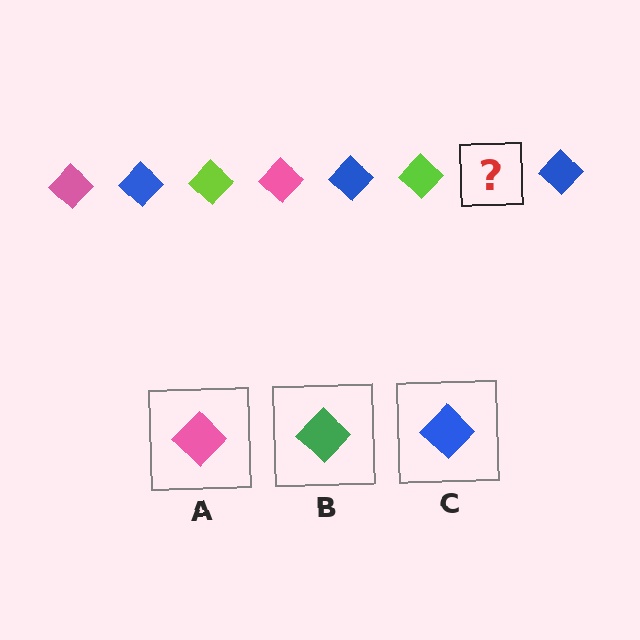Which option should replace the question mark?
Option A.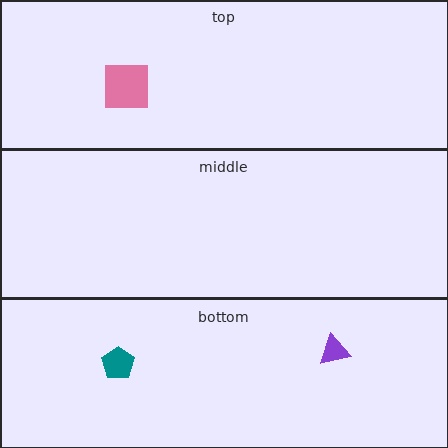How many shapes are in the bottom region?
2.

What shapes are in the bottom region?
The purple triangle, the teal pentagon.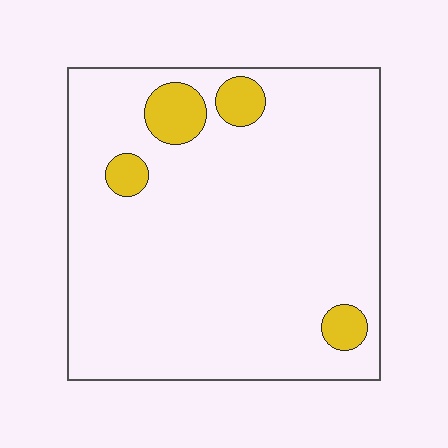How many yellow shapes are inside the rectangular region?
4.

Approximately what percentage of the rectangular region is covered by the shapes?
Approximately 10%.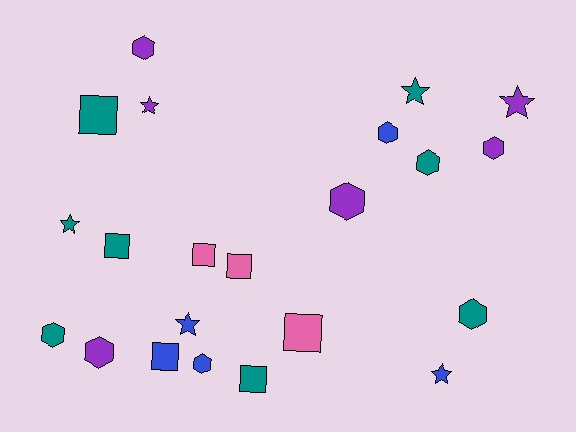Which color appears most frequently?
Teal, with 8 objects.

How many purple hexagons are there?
There are 4 purple hexagons.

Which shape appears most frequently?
Hexagon, with 9 objects.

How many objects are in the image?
There are 22 objects.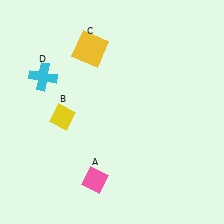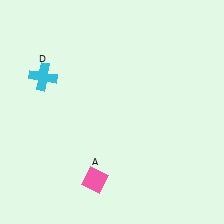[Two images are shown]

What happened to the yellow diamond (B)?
The yellow diamond (B) was removed in Image 2. It was in the bottom-left area of Image 1.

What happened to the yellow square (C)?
The yellow square (C) was removed in Image 2. It was in the top-left area of Image 1.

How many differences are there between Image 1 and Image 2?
There are 2 differences between the two images.